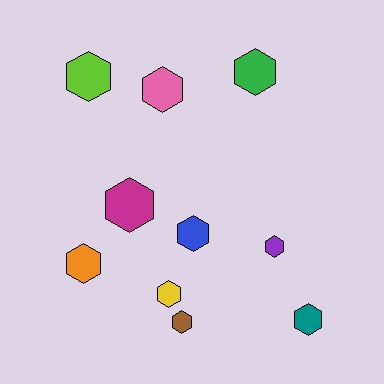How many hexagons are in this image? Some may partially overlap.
There are 10 hexagons.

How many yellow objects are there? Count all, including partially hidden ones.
There is 1 yellow object.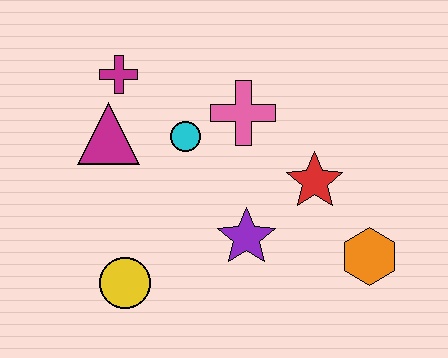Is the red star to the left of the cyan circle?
No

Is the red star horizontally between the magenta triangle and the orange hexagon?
Yes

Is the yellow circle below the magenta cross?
Yes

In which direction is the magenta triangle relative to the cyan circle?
The magenta triangle is to the left of the cyan circle.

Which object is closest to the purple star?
The red star is closest to the purple star.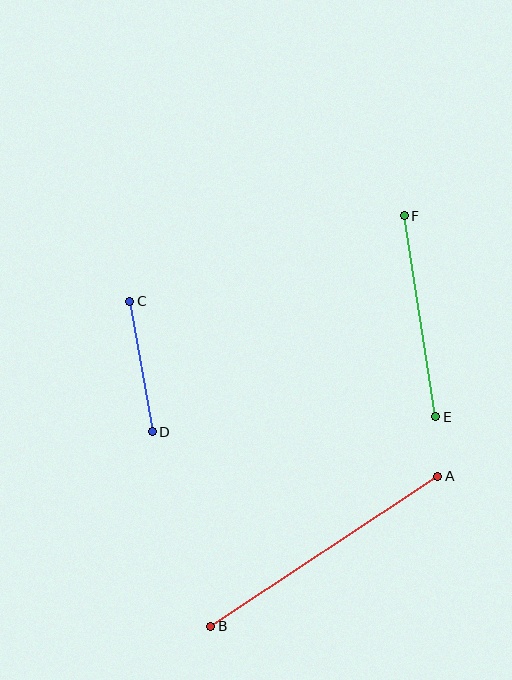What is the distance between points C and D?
The distance is approximately 132 pixels.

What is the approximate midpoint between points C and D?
The midpoint is at approximately (141, 366) pixels.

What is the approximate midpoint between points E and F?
The midpoint is at approximately (420, 316) pixels.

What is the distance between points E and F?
The distance is approximately 204 pixels.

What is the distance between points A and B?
The distance is approximately 272 pixels.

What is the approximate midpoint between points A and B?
The midpoint is at approximately (324, 551) pixels.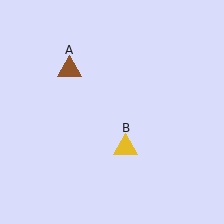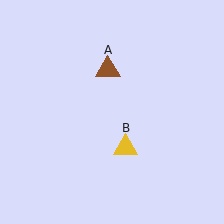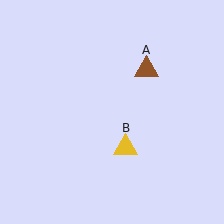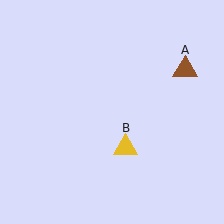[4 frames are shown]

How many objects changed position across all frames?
1 object changed position: brown triangle (object A).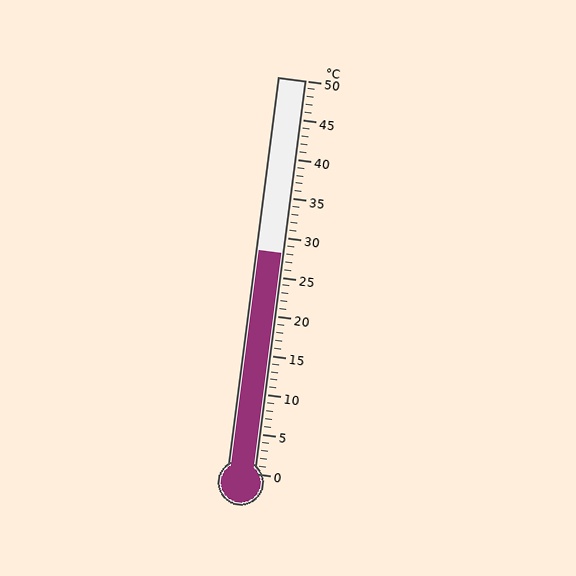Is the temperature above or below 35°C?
The temperature is below 35°C.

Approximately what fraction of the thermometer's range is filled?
The thermometer is filled to approximately 55% of its range.